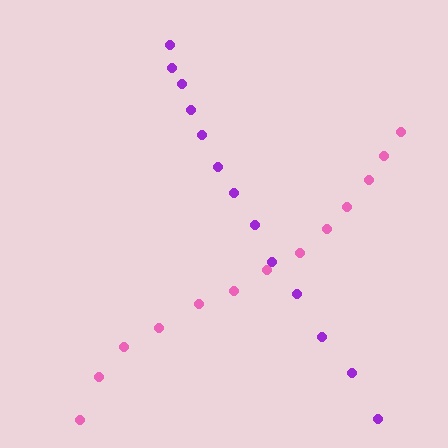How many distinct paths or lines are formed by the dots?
There are 2 distinct paths.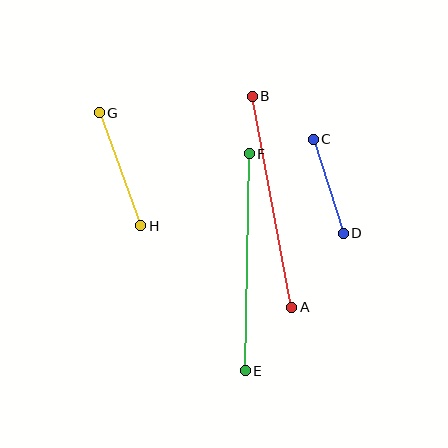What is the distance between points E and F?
The distance is approximately 217 pixels.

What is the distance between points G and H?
The distance is approximately 121 pixels.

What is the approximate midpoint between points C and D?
The midpoint is at approximately (328, 186) pixels.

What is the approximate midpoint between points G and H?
The midpoint is at approximately (120, 169) pixels.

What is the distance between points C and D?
The distance is approximately 99 pixels.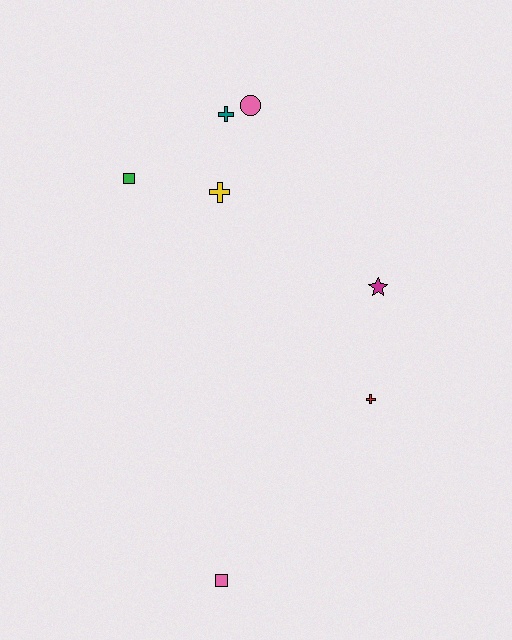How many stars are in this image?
There is 1 star.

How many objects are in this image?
There are 7 objects.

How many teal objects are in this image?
There is 1 teal object.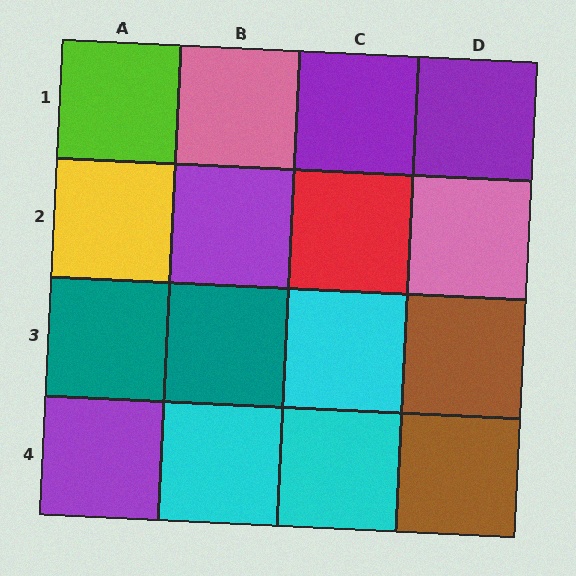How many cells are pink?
2 cells are pink.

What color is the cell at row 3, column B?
Teal.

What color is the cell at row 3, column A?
Teal.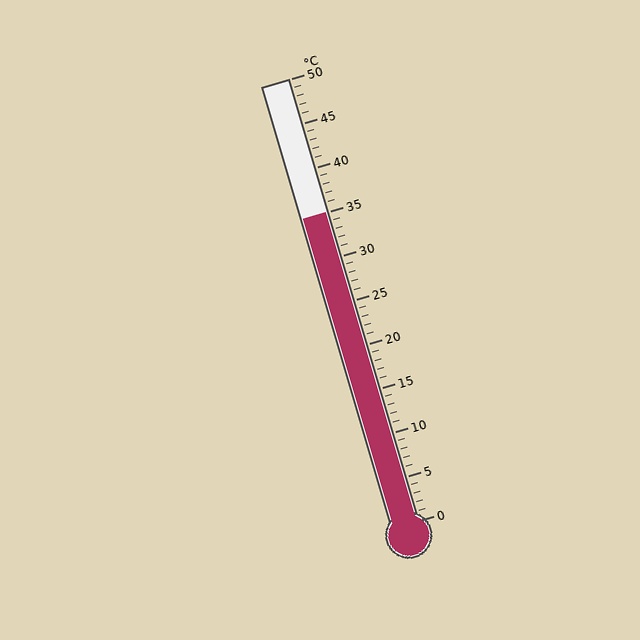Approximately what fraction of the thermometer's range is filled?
The thermometer is filled to approximately 70% of its range.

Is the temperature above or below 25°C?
The temperature is above 25°C.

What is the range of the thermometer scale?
The thermometer scale ranges from 0°C to 50°C.